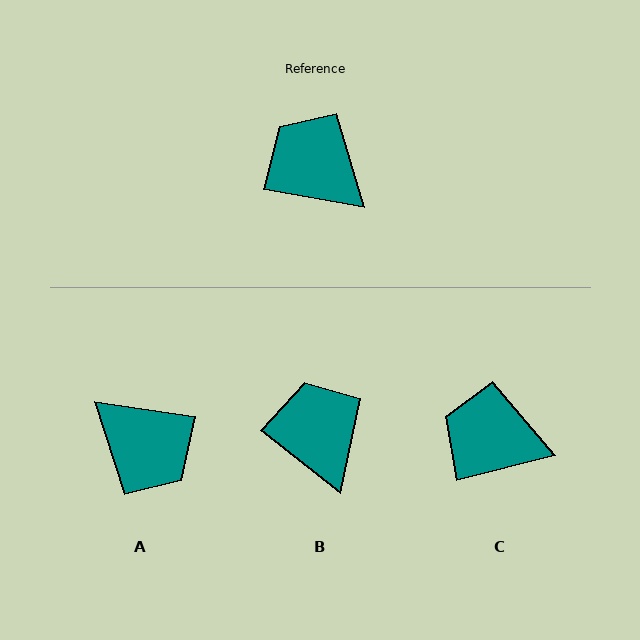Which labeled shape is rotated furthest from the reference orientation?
A, about 178 degrees away.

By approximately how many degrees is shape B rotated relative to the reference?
Approximately 28 degrees clockwise.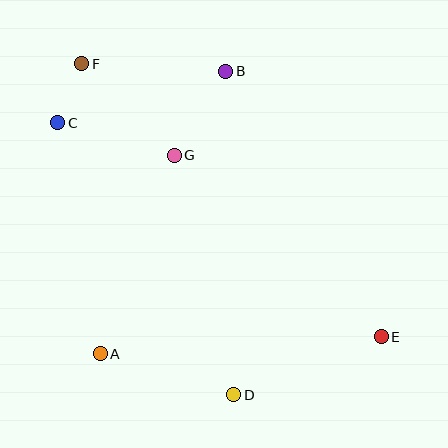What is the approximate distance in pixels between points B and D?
The distance between B and D is approximately 324 pixels.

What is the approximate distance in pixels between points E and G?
The distance between E and G is approximately 275 pixels.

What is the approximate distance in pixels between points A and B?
The distance between A and B is approximately 309 pixels.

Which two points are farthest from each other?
Points E and F are farthest from each other.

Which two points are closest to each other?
Points C and F are closest to each other.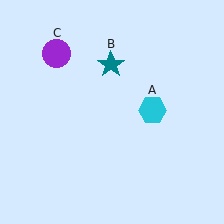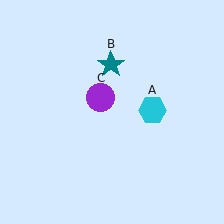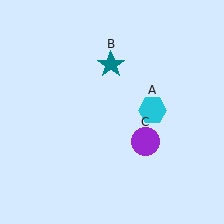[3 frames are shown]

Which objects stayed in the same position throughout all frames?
Cyan hexagon (object A) and teal star (object B) remained stationary.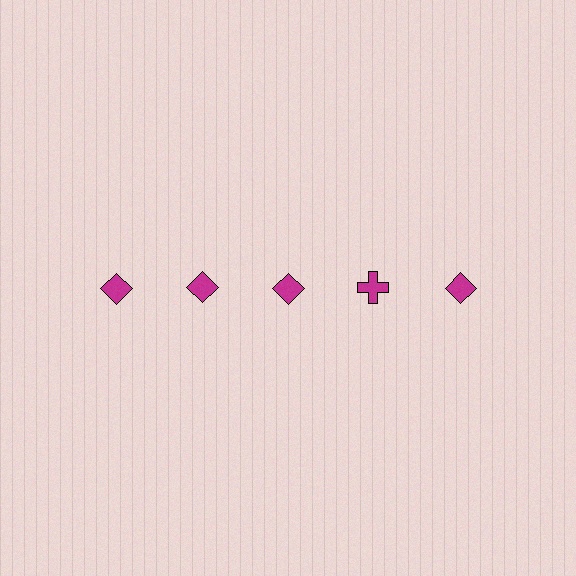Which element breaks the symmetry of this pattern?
The magenta cross in the top row, second from right column breaks the symmetry. All other shapes are magenta diamonds.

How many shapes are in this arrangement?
There are 5 shapes arranged in a grid pattern.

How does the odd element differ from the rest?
It has a different shape: cross instead of diamond.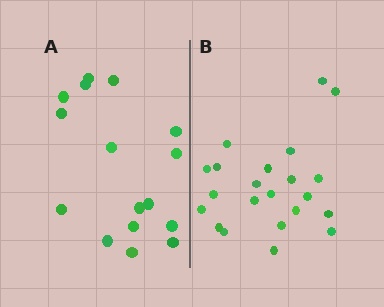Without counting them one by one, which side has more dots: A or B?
Region B (the right region) has more dots.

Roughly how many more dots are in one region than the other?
Region B has about 6 more dots than region A.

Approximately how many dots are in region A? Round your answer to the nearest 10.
About 20 dots. (The exact count is 16, which rounds to 20.)